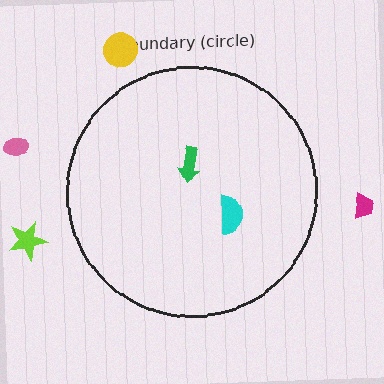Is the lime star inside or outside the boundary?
Outside.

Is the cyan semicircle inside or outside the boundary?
Inside.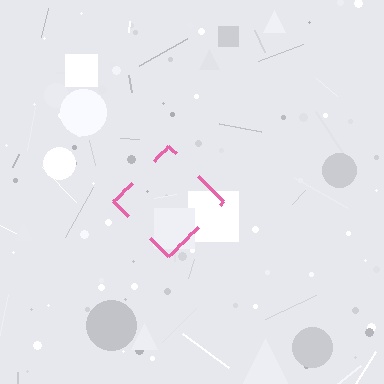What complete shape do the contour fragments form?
The contour fragments form a diamond.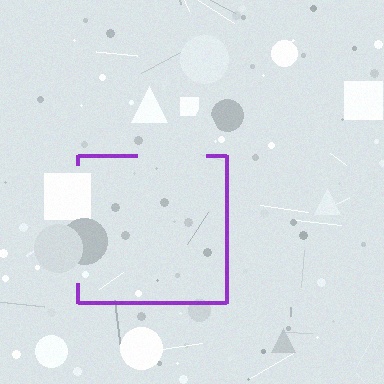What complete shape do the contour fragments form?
The contour fragments form a square.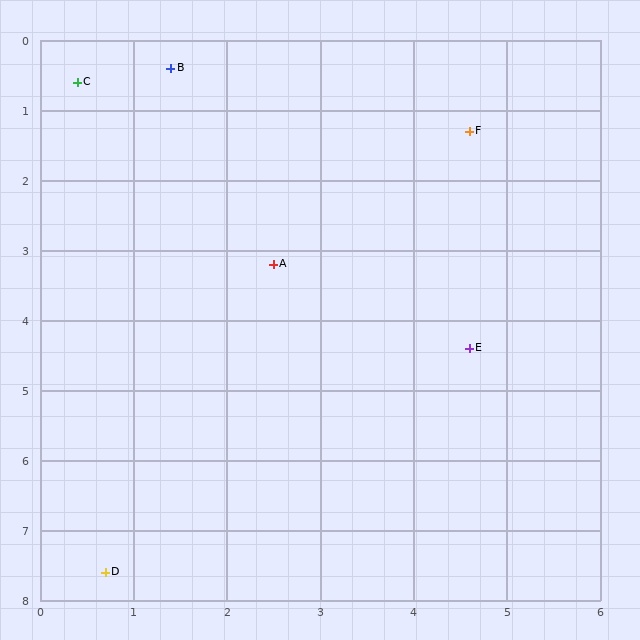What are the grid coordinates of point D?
Point D is at approximately (0.7, 7.6).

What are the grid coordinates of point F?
Point F is at approximately (4.6, 1.3).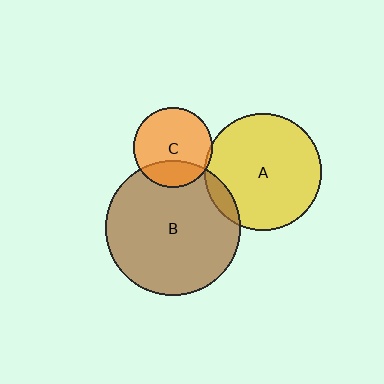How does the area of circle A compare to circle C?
Approximately 2.1 times.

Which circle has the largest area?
Circle B (brown).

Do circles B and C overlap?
Yes.